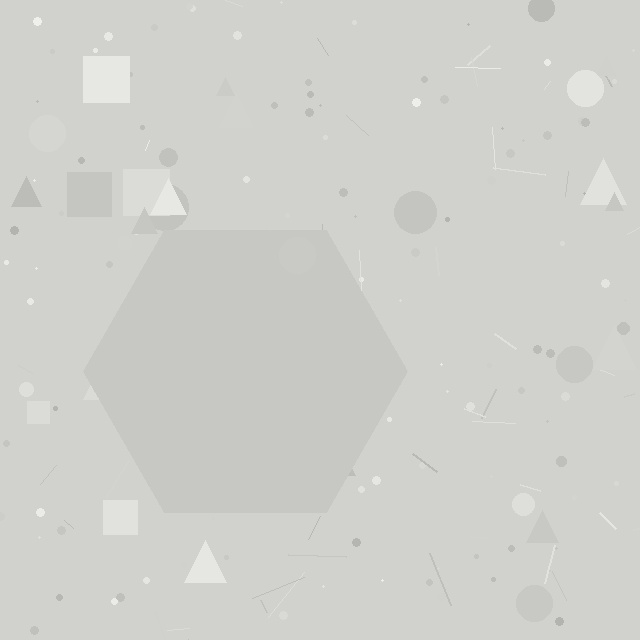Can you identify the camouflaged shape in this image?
The camouflaged shape is a hexagon.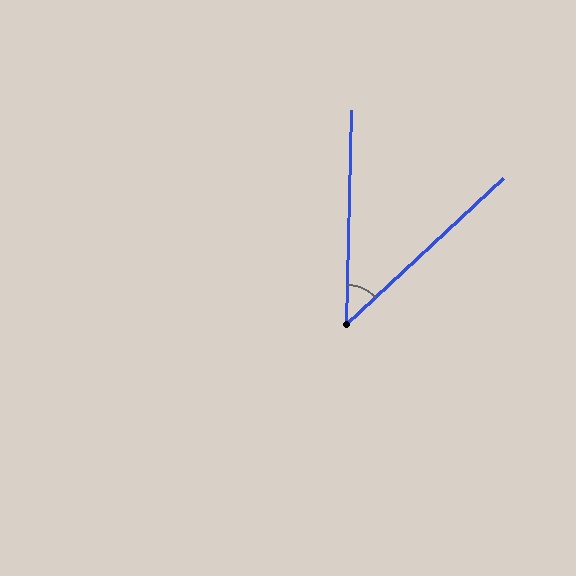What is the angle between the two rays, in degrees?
Approximately 46 degrees.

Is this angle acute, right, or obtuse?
It is acute.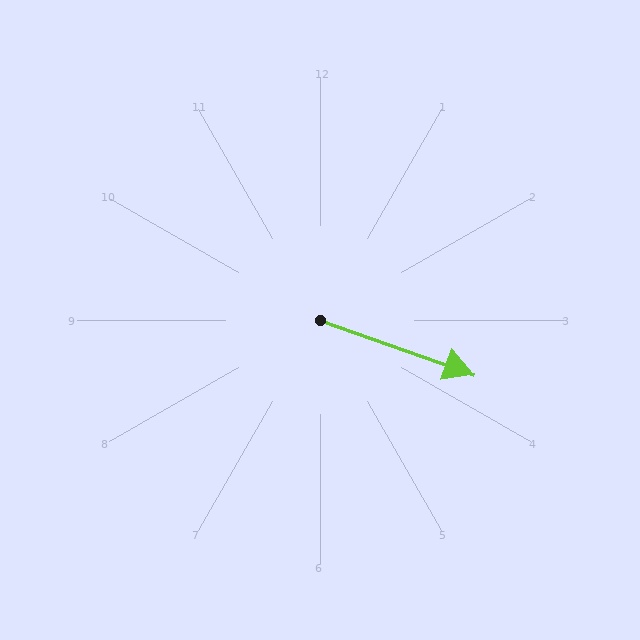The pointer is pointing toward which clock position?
Roughly 4 o'clock.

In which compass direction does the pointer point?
East.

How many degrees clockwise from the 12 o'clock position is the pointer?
Approximately 109 degrees.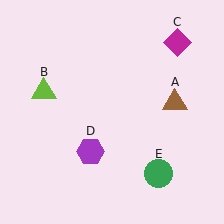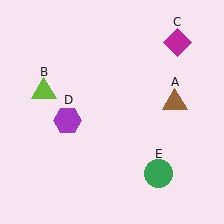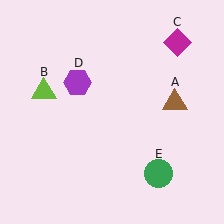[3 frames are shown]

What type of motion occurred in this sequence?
The purple hexagon (object D) rotated clockwise around the center of the scene.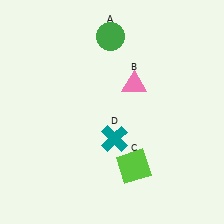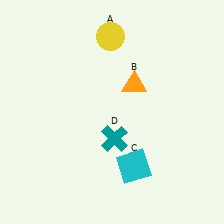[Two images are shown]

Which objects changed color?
A changed from green to yellow. B changed from pink to orange. C changed from lime to cyan.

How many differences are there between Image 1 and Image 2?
There are 3 differences between the two images.